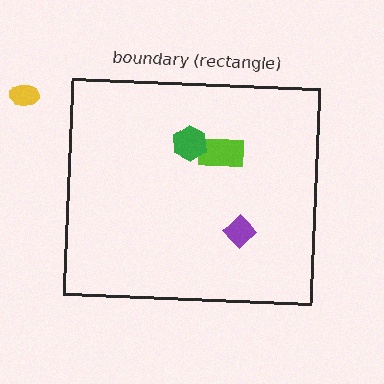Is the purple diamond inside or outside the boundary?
Inside.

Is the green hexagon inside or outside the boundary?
Inside.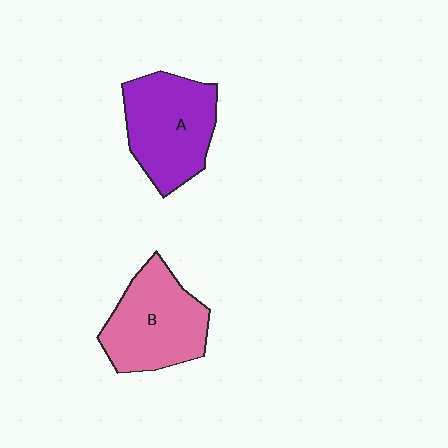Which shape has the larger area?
Shape A (purple).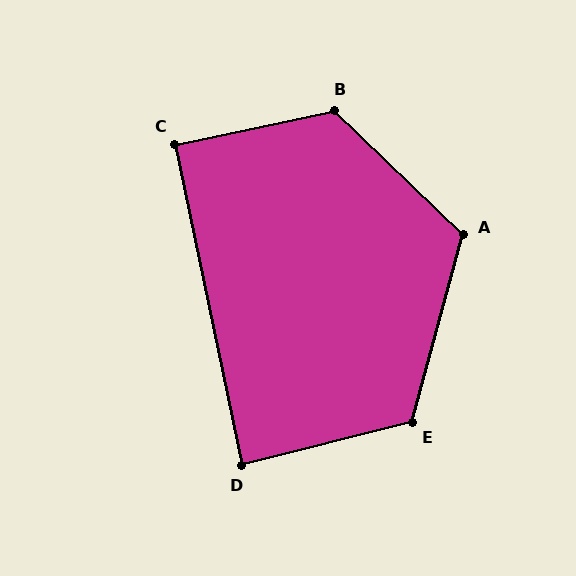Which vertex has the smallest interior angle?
D, at approximately 88 degrees.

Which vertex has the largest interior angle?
B, at approximately 124 degrees.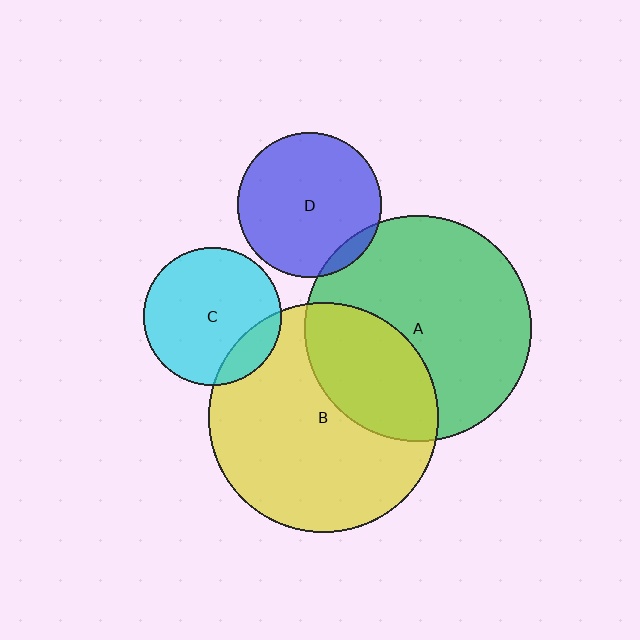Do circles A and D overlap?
Yes.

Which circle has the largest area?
Circle B (yellow).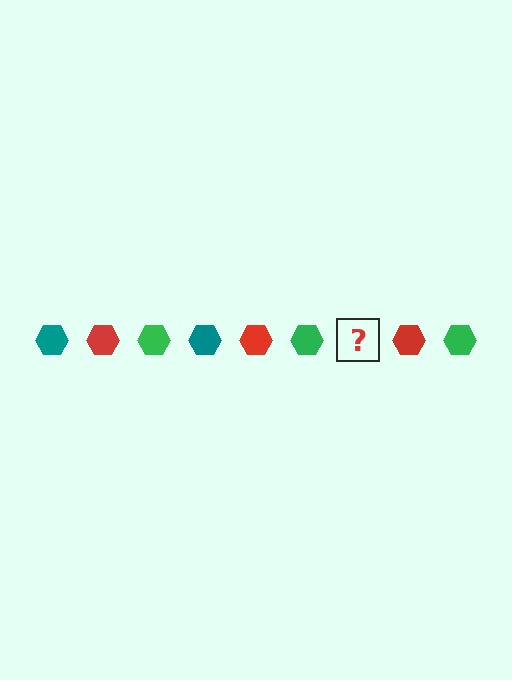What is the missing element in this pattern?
The missing element is a teal hexagon.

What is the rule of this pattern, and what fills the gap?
The rule is that the pattern cycles through teal, red, green hexagons. The gap should be filled with a teal hexagon.